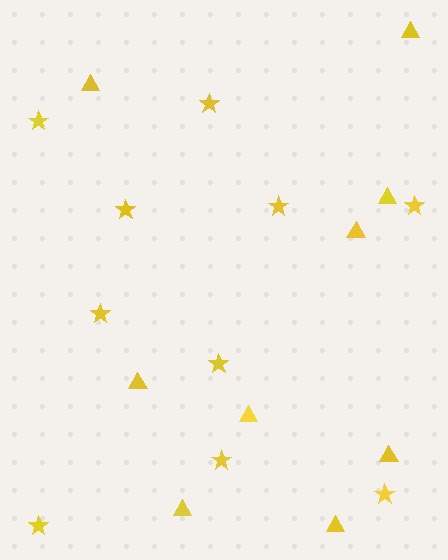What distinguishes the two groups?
There are 2 groups: one group of triangles (9) and one group of stars (10).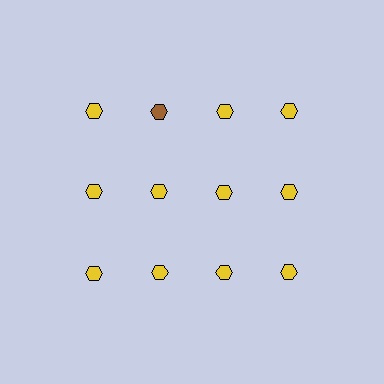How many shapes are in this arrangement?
There are 12 shapes arranged in a grid pattern.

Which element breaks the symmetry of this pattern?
The brown hexagon in the top row, second from left column breaks the symmetry. All other shapes are yellow hexagons.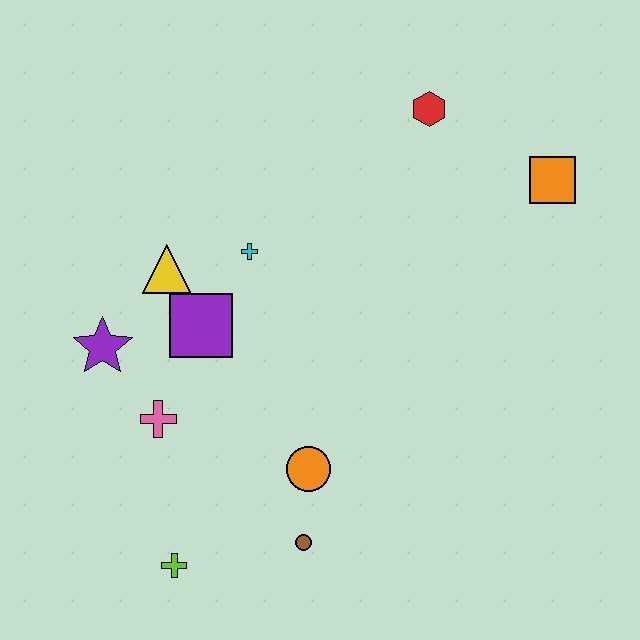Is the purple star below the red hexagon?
Yes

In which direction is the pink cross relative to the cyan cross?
The pink cross is below the cyan cross.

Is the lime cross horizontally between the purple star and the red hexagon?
Yes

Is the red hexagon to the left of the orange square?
Yes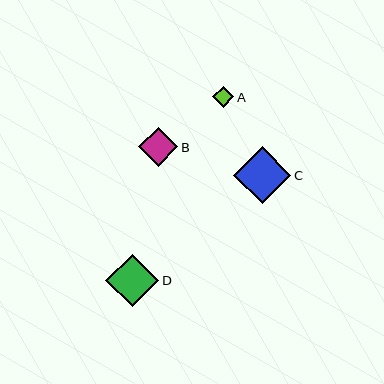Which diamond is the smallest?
Diamond A is the smallest with a size of approximately 21 pixels.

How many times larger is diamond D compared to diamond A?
Diamond D is approximately 2.5 times the size of diamond A.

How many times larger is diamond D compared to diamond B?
Diamond D is approximately 1.4 times the size of diamond B.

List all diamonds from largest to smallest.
From largest to smallest: C, D, B, A.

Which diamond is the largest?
Diamond C is the largest with a size of approximately 57 pixels.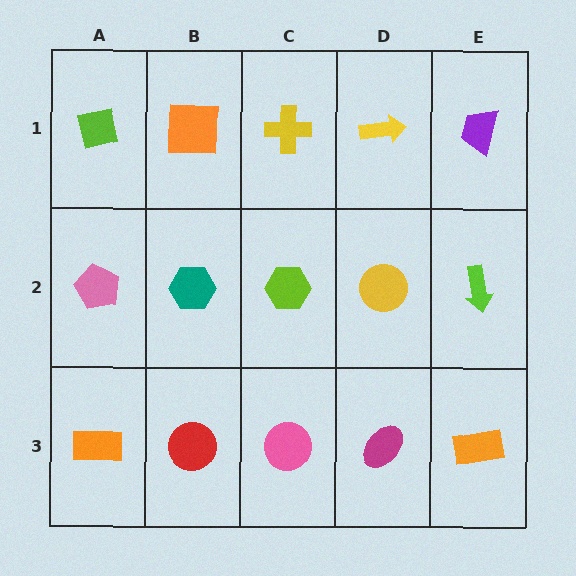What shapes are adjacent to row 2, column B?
An orange square (row 1, column B), a red circle (row 3, column B), a pink pentagon (row 2, column A), a lime hexagon (row 2, column C).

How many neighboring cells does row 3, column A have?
2.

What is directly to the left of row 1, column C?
An orange square.